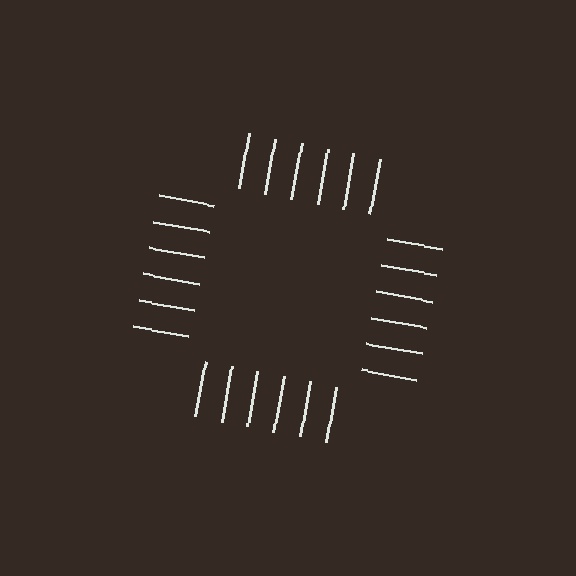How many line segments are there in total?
24 — 6 along each of the 4 edges.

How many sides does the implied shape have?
4 sides — the line-ends trace a square.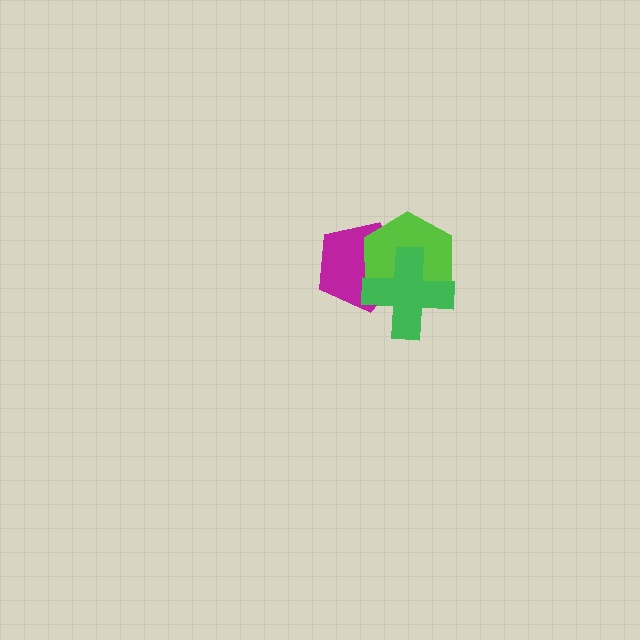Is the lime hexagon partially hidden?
Yes, it is partially covered by another shape.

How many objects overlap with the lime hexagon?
2 objects overlap with the lime hexagon.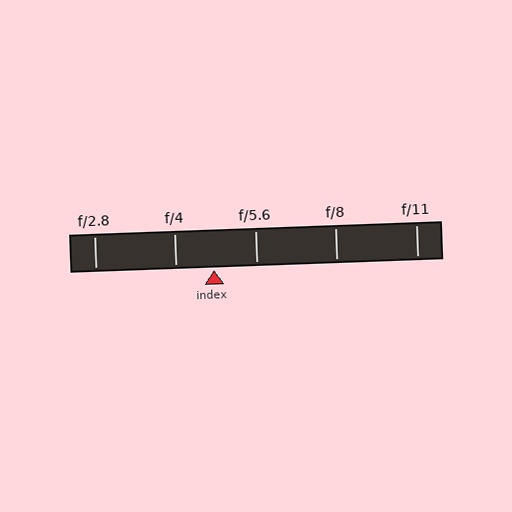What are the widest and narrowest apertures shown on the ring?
The widest aperture shown is f/2.8 and the narrowest is f/11.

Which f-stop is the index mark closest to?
The index mark is closest to f/4.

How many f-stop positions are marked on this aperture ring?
There are 5 f-stop positions marked.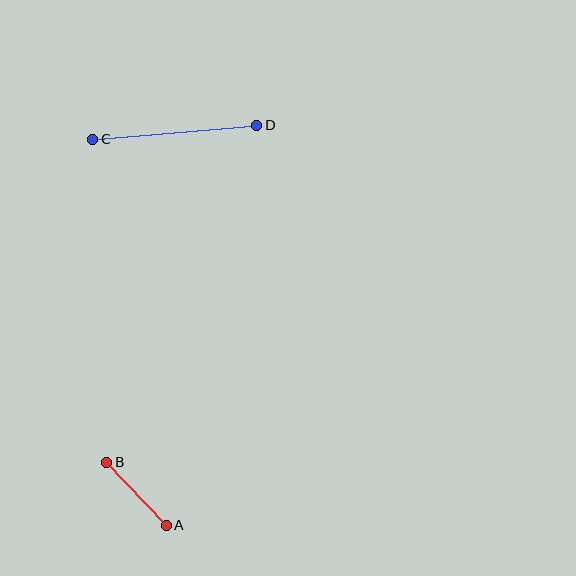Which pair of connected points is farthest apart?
Points C and D are farthest apart.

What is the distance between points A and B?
The distance is approximately 87 pixels.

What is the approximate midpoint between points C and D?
The midpoint is at approximately (175, 132) pixels.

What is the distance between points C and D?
The distance is approximately 164 pixels.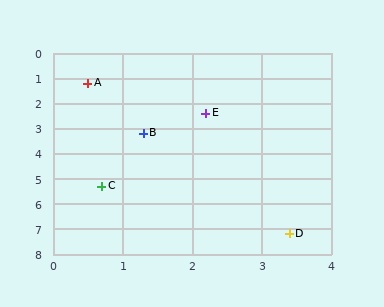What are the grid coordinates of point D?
Point D is at approximately (3.4, 7.2).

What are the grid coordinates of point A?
Point A is at approximately (0.5, 1.2).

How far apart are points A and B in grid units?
Points A and B are about 2.2 grid units apart.